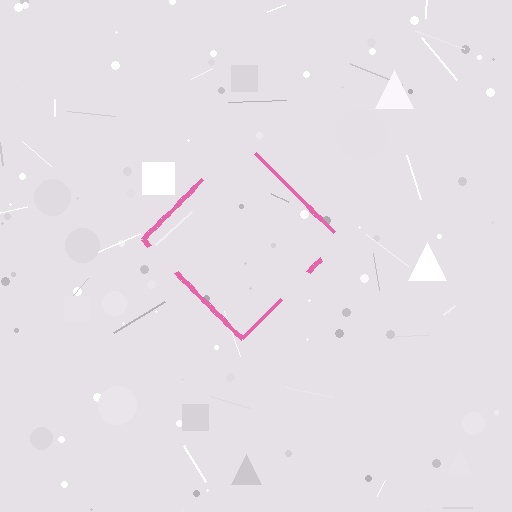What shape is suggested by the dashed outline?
The dashed outline suggests a diamond.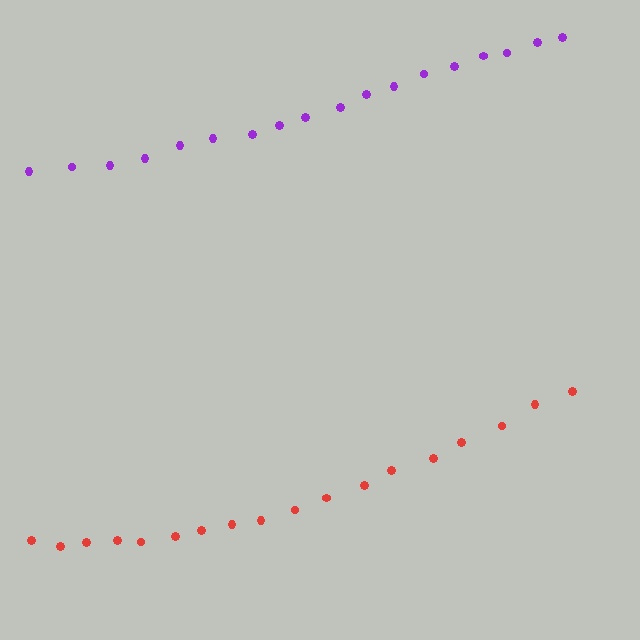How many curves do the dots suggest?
There are 2 distinct paths.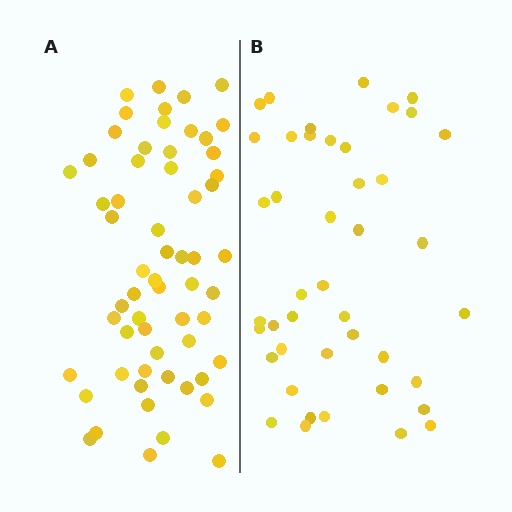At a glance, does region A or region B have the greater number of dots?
Region A (the left region) has more dots.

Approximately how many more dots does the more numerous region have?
Region A has approximately 15 more dots than region B.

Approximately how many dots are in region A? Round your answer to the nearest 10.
About 60 dots.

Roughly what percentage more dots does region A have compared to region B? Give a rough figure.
About 40% more.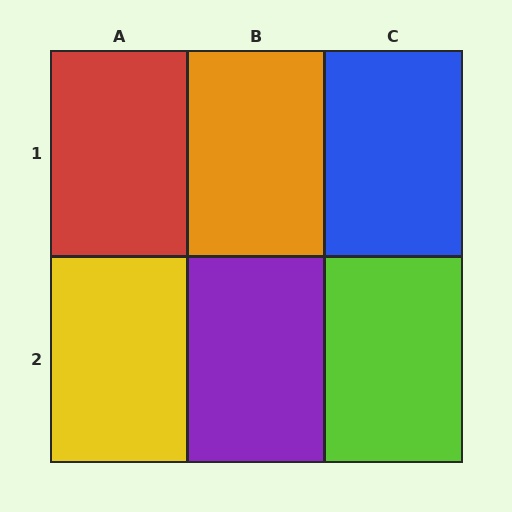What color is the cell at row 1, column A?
Red.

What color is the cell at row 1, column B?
Orange.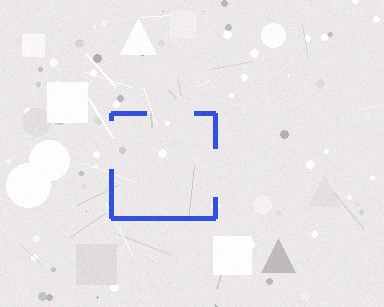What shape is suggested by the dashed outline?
The dashed outline suggests a square.